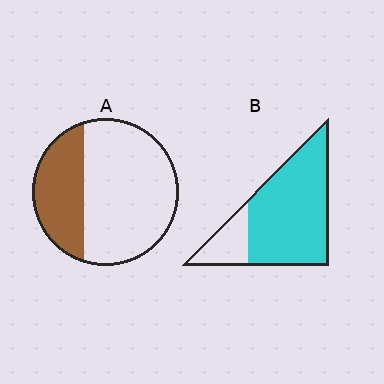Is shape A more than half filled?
No.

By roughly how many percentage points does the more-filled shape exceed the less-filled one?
By roughly 50 percentage points (B over A).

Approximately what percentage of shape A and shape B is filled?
A is approximately 30% and B is approximately 80%.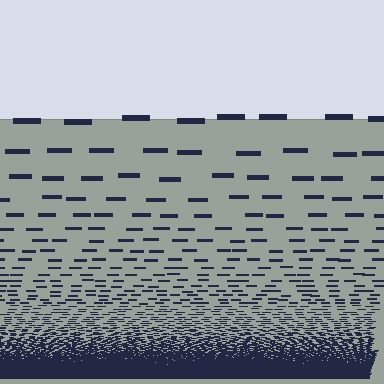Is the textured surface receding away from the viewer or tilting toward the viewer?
The surface appears to tilt toward the viewer. Texture elements get larger and sparser toward the top.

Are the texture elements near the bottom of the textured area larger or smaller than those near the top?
Smaller. The gradient is inverted — elements near the bottom are smaller and denser.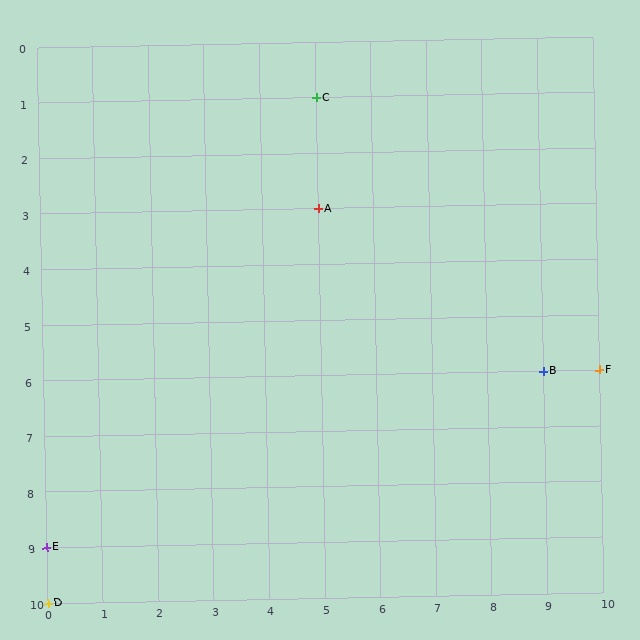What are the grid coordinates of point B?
Point B is at grid coordinates (9, 6).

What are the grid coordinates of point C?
Point C is at grid coordinates (5, 1).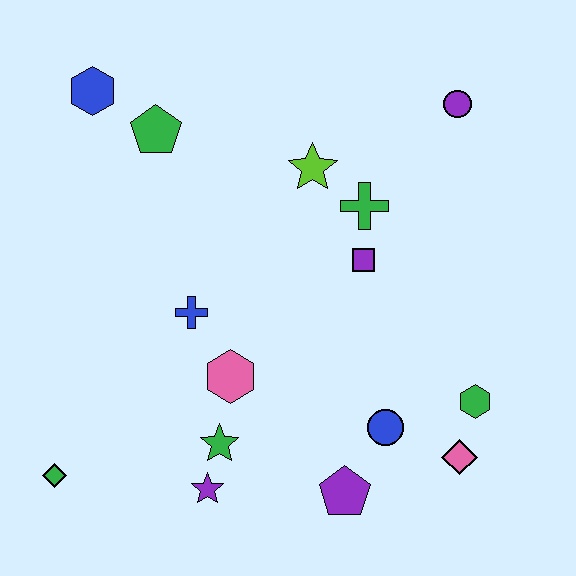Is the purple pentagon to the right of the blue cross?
Yes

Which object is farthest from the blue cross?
The purple circle is farthest from the blue cross.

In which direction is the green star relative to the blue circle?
The green star is to the left of the blue circle.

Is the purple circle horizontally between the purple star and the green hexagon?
Yes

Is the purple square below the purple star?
No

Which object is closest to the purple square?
The green cross is closest to the purple square.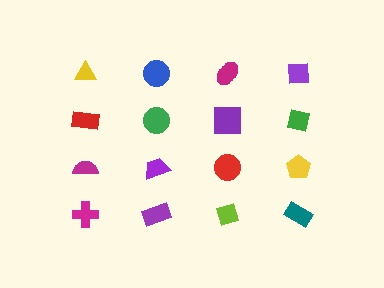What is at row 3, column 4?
A yellow pentagon.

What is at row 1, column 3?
A magenta ellipse.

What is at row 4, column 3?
A lime diamond.